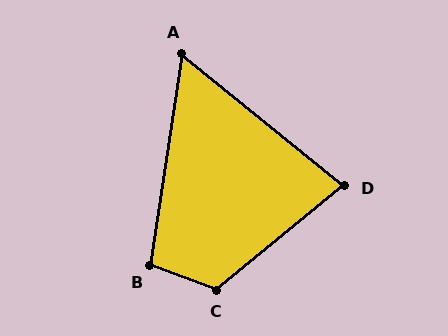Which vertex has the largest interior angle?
C, at approximately 120 degrees.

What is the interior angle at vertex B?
Approximately 102 degrees (obtuse).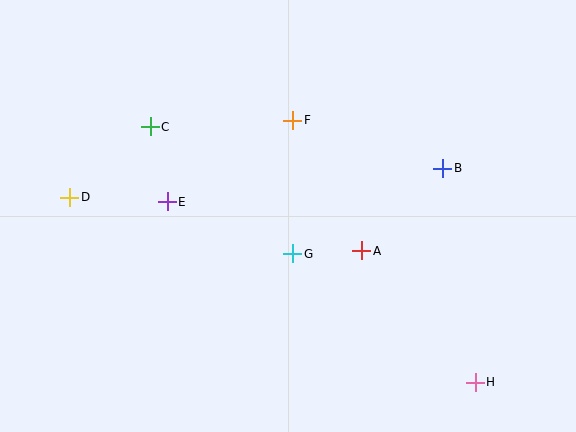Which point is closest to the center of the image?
Point G at (293, 254) is closest to the center.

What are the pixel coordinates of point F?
Point F is at (293, 120).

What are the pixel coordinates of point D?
Point D is at (70, 197).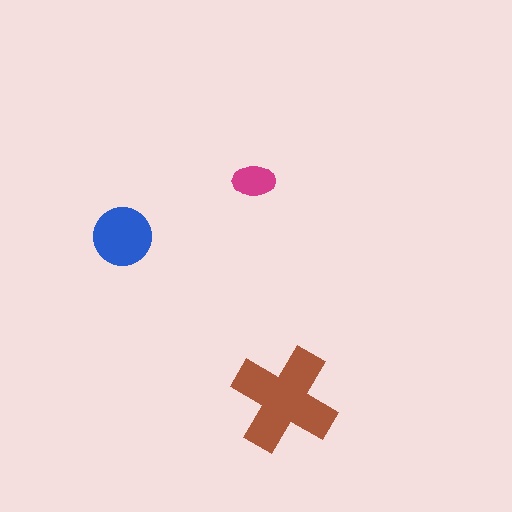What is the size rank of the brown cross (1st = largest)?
1st.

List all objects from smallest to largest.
The magenta ellipse, the blue circle, the brown cross.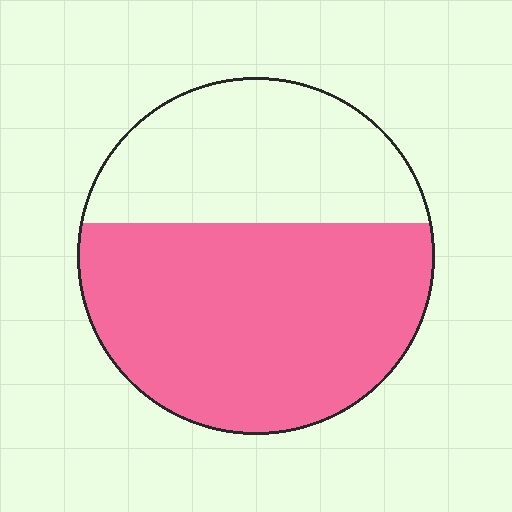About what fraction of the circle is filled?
About five eighths (5/8).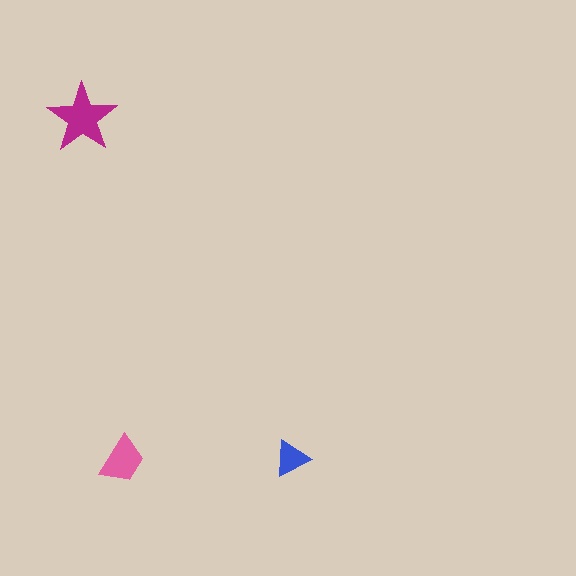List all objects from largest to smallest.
The magenta star, the pink trapezoid, the blue triangle.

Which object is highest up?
The magenta star is topmost.